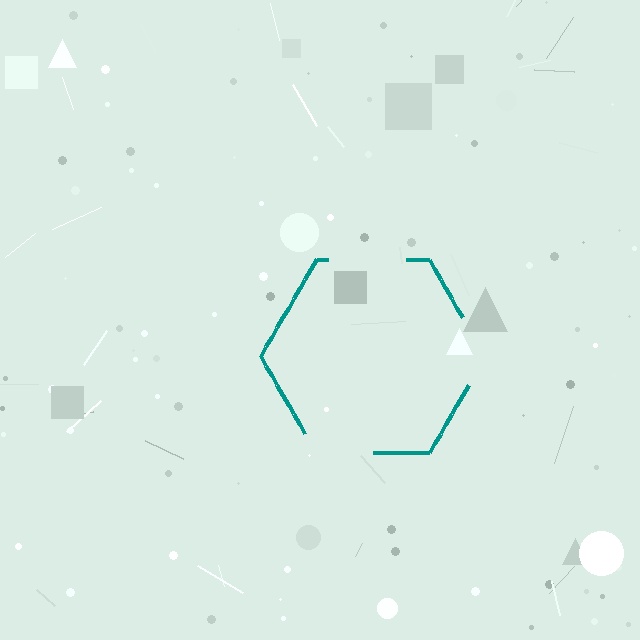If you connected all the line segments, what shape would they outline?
They would outline a hexagon.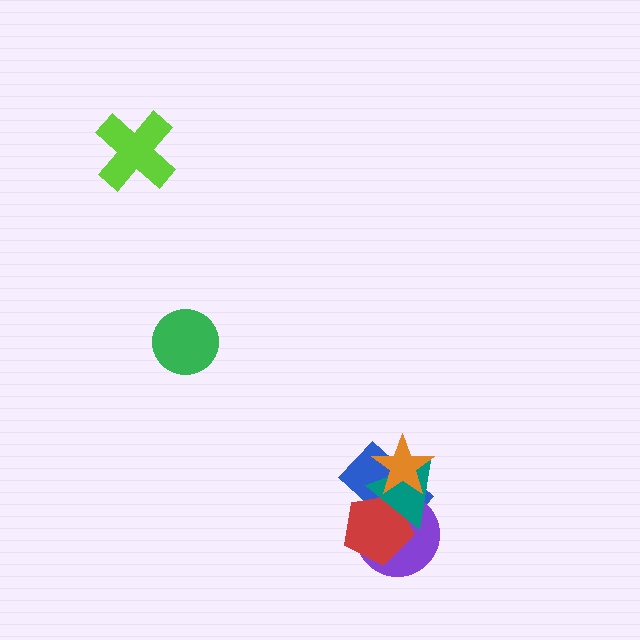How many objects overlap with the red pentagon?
3 objects overlap with the red pentagon.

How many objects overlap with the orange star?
2 objects overlap with the orange star.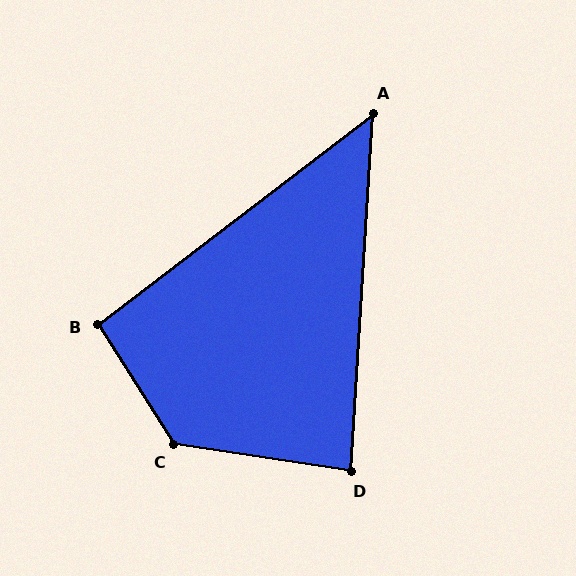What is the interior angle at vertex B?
Approximately 95 degrees (obtuse).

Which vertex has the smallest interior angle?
A, at approximately 49 degrees.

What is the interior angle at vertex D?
Approximately 85 degrees (acute).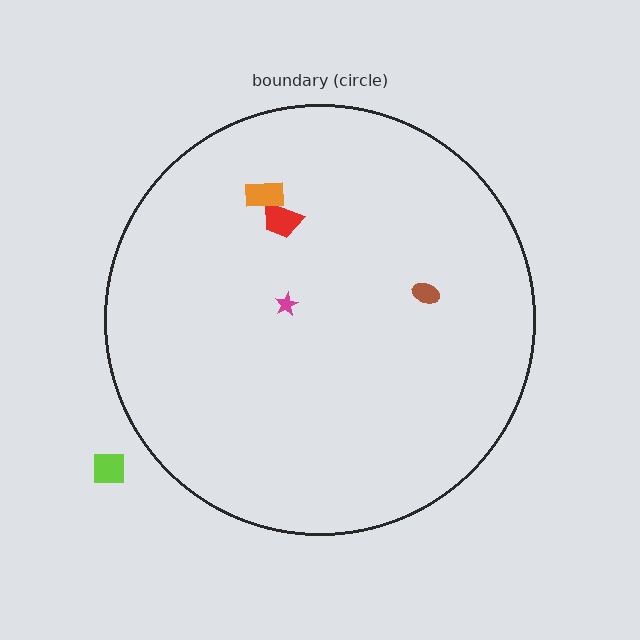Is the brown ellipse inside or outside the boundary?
Inside.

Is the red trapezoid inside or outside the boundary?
Inside.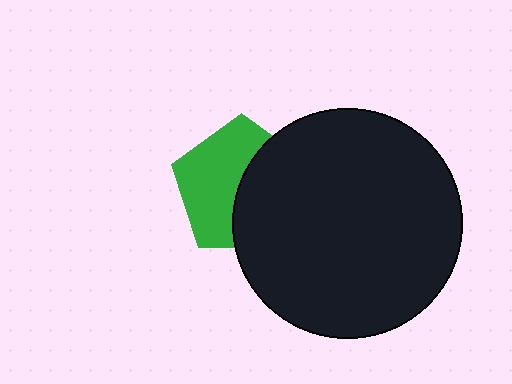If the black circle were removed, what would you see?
You would see the complete green pentagon.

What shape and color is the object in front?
The object in front is a black circle.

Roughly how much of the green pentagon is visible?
About half of it is visible (roughly 53%).